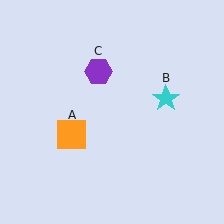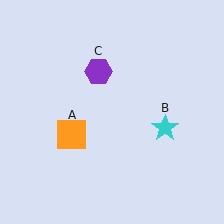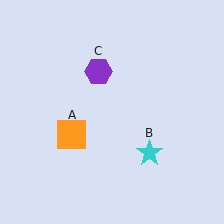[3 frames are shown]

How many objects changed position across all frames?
1 object changed position: cyan star (object B).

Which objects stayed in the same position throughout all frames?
Orange square (object A) and purple hexagon (object C) remained stationary.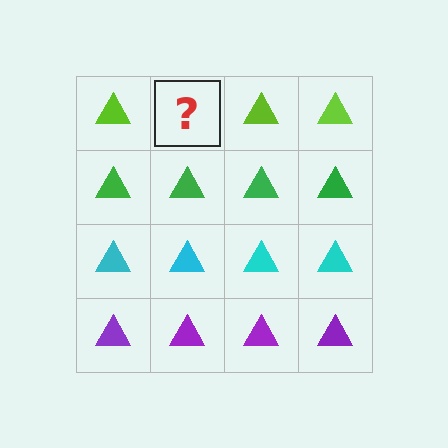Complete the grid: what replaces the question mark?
The question mark should be replaced with a lime triangle.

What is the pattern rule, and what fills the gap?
The rule is that each row has a consistent color. The gap should be filled with a lime triangle.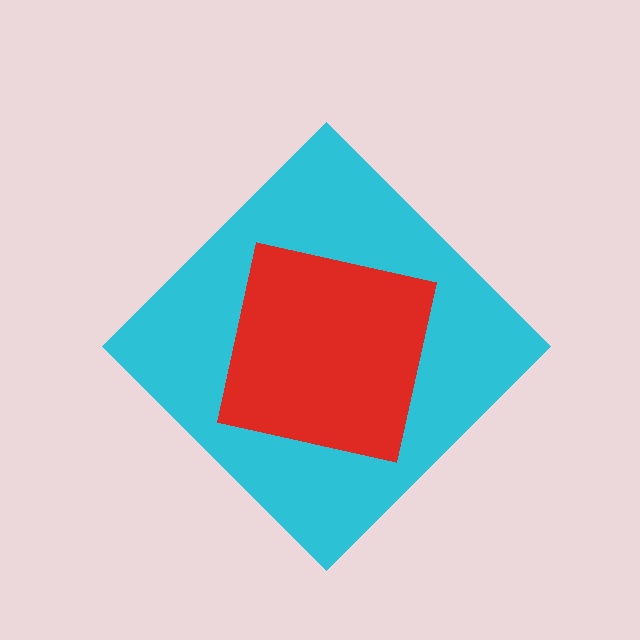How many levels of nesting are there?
2.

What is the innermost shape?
The red square.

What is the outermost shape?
The cyan diamond.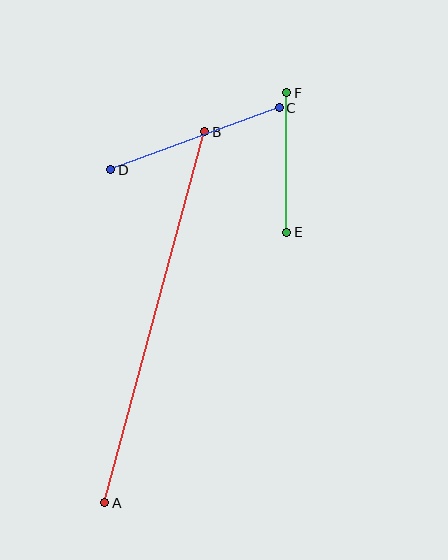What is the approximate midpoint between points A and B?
The midpoint is at approximately (155, 317) pixels.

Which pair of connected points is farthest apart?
Points A and B are farthest apart.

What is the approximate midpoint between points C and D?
The midpoint is at approximately (195, 139) pixels.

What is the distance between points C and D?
The distance is approximately 179 pixels.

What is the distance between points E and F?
The distance is approximately 139 pixels.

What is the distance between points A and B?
The distance is approximately 384 pixels.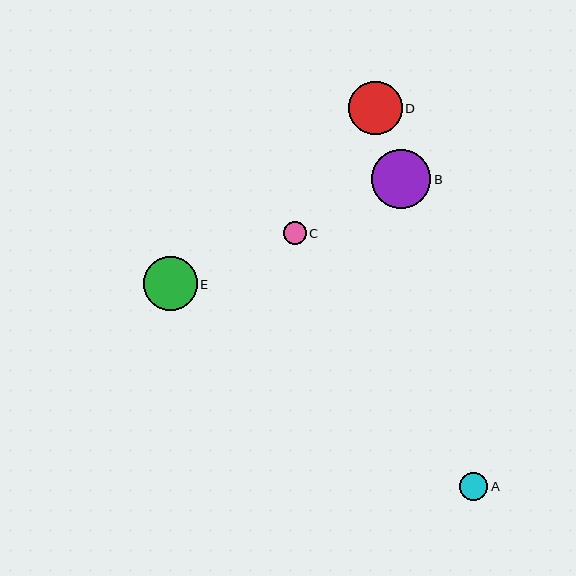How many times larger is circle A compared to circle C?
Circle A is approximately 1.2 times the size of circle C.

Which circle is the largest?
Circle B is the largest with a size of approximately 59 pixels.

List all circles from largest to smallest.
From largest to smallest: B, E, D, A, C.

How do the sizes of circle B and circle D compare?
Circle B and circle D are approximately the same size.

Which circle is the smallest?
Circle C is the smallest with a size of approximately 23 pixels.